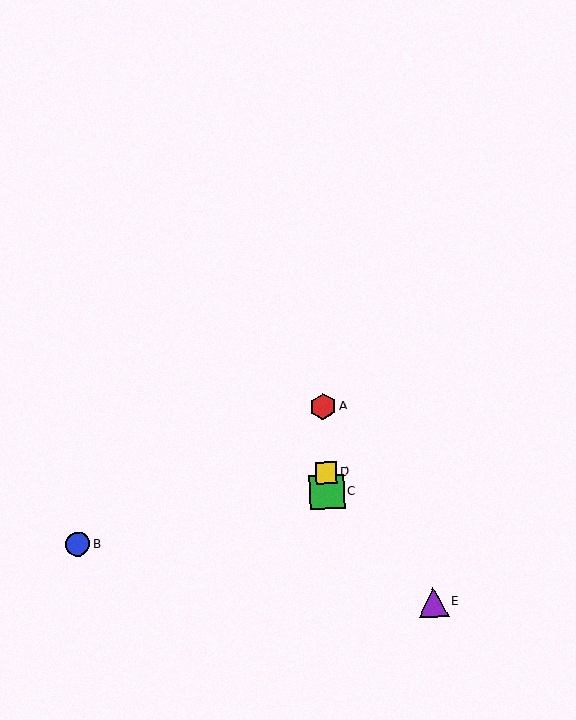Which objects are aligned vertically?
Objects A, C, D are aligned vertically.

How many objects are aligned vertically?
3 objects (A, C, D) are aligned vertically.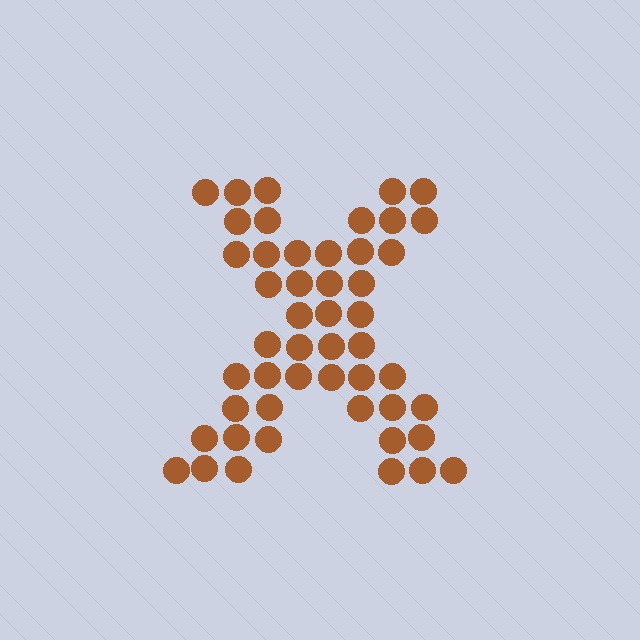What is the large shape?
The large shape is the letter X.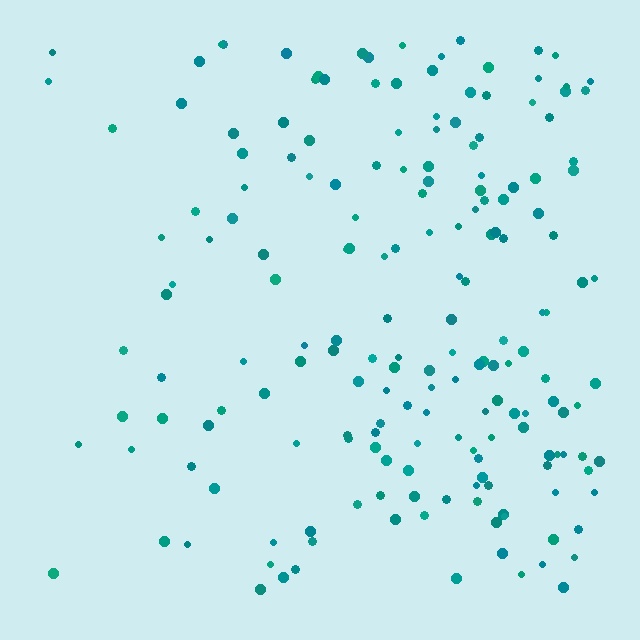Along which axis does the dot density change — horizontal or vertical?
Horizontal.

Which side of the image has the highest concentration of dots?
The right.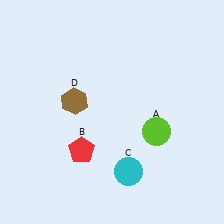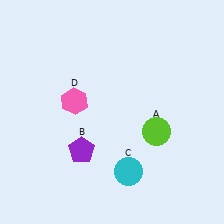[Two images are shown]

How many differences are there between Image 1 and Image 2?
There are 2 differences between the two images.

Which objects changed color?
B changed from red to purple. D changed from brown to pink.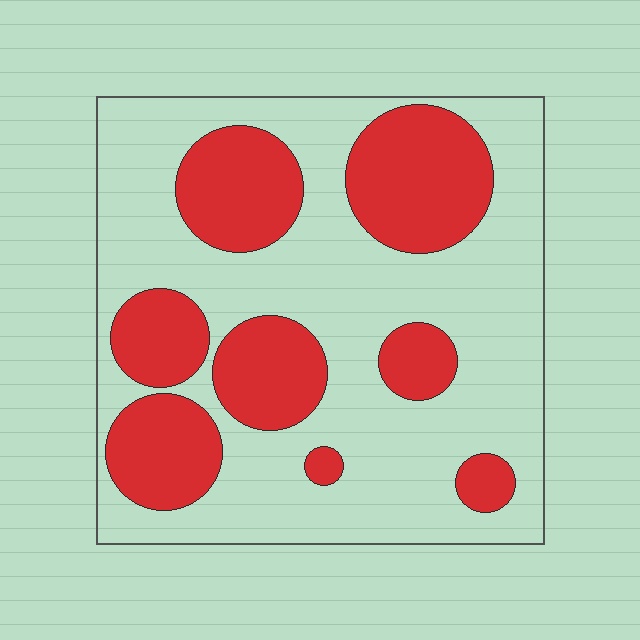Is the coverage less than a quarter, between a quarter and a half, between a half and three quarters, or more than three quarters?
Between a quarter and a half.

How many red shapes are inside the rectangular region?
8.